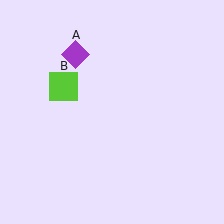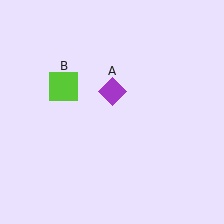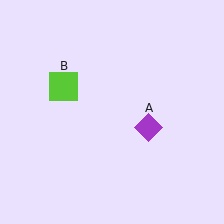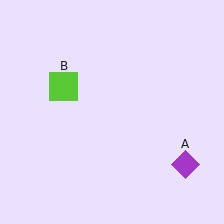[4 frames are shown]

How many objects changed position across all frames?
1 object changed position: purple diamond (object A).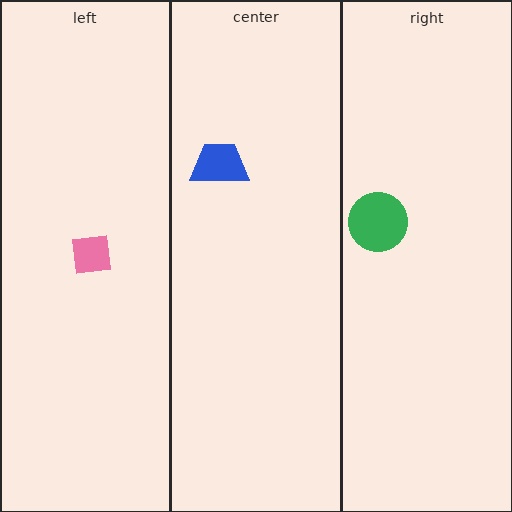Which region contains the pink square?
The left region.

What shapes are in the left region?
The pink square.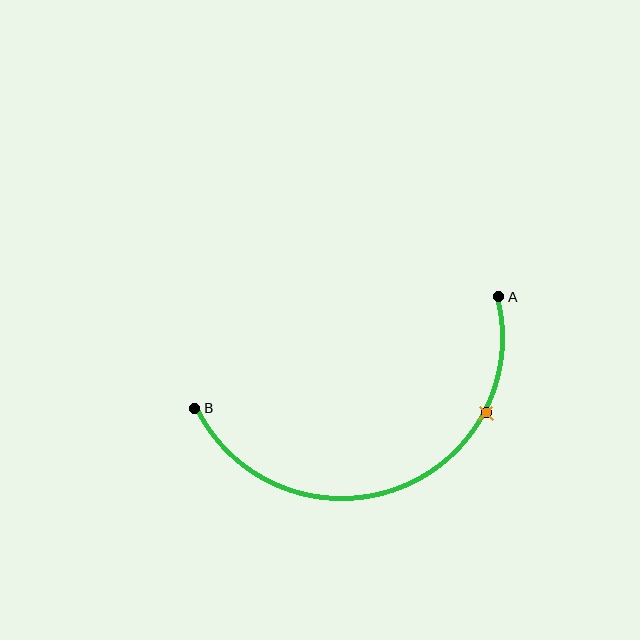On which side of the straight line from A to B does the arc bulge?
The arc bulges below the straight line connecting A and B.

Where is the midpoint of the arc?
The arc midpoint is the point on the curve farthest from the straight line joining A and B. It sits below that line.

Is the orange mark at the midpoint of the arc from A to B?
No. The orange mark lies on the arc but is closer to endpoint A. The arc midpoint would be at the point on the curve equidistant along the arc from both A and B.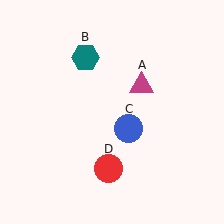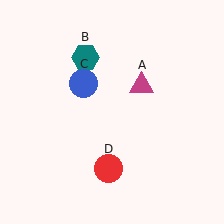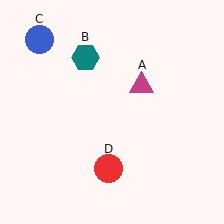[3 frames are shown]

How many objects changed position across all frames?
1 object changed position: blue circle (object C).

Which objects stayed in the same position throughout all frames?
Magenta triangle (object A) and teal hexagon (object B) and red circle (object D) remained stationary.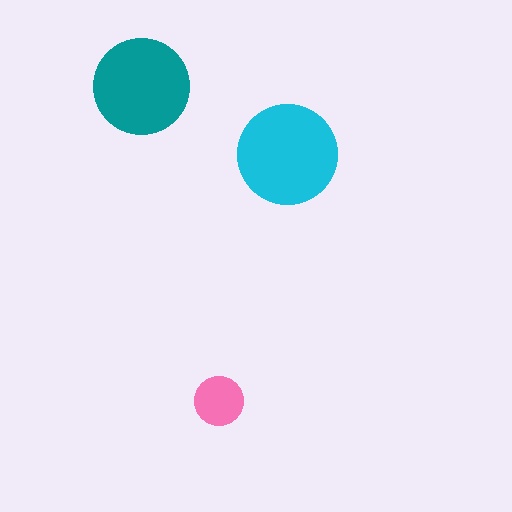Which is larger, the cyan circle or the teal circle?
The cyan one.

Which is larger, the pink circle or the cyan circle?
The cyan one.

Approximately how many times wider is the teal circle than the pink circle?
About 2 times wider.